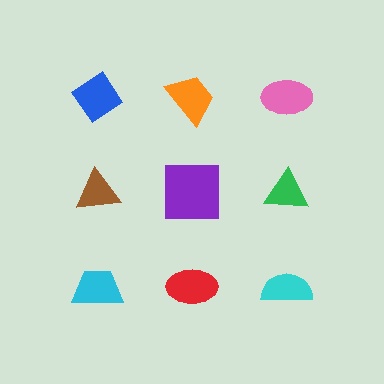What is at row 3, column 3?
A cyan semicircle.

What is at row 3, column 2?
A red ellipse.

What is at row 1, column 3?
A pink ellipse.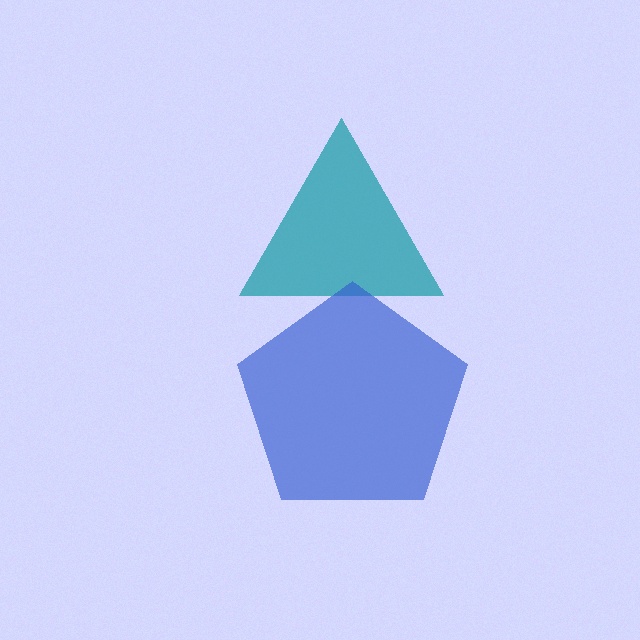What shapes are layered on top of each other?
The layered shapes are: a teal triangle, a blue pentagon.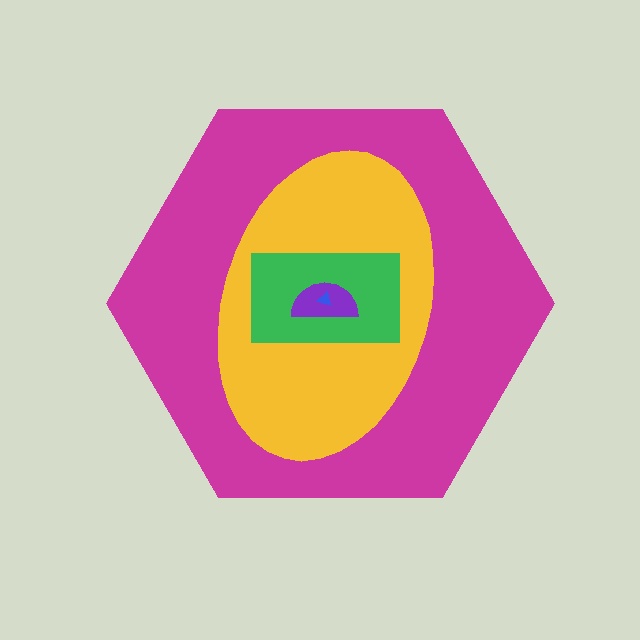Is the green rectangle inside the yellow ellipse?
Yes.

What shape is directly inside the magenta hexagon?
The yellow ellipse.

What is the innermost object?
The blue triangle.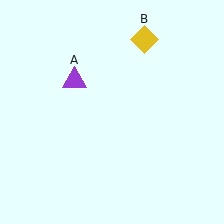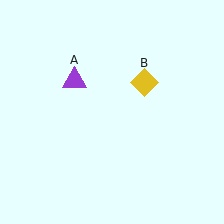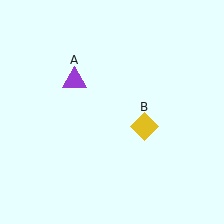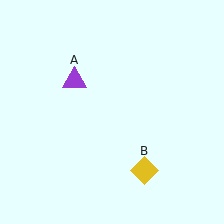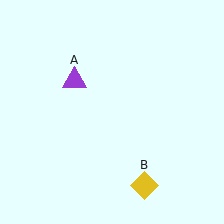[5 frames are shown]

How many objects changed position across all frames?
1 object changed position: yellow diamond (object B).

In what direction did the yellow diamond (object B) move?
The yellow diamond (object B) moved down.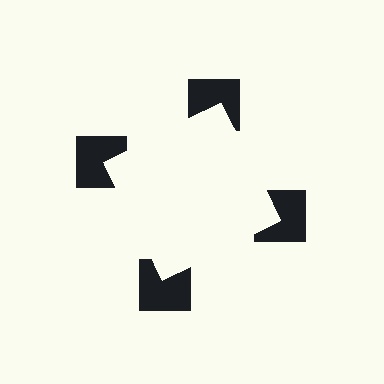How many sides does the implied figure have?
4 sides.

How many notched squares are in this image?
There are 4 — one at each vertex of the illusory square.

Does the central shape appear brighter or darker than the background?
It typically appears slightly brighter than the background, even though no actual brightness change is drawn.